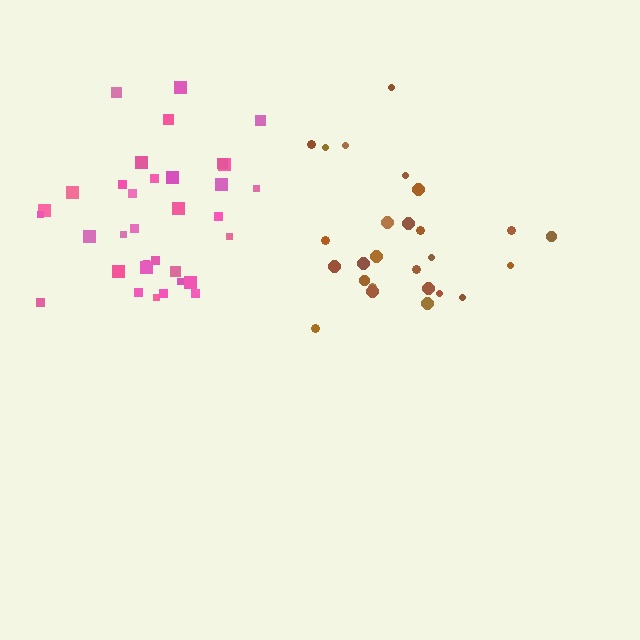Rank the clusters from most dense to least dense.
pink, brown.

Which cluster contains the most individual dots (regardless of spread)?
Pink (34).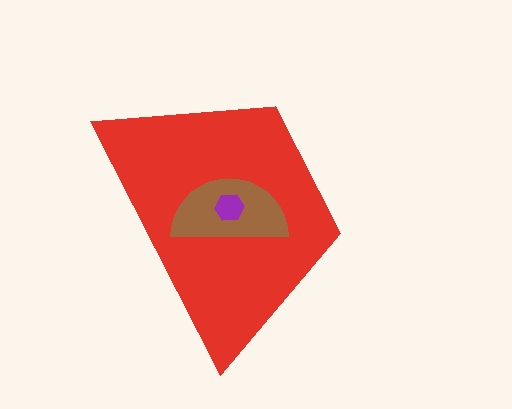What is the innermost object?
The purple hexagon.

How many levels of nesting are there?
3.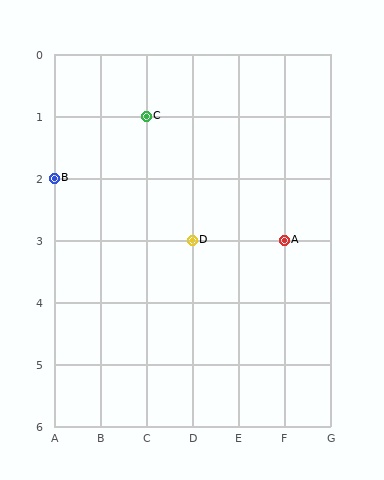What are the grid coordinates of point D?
Point D is at grid coordinates (D, 3).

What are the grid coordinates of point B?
Point B is at grid coordinates (A, 2).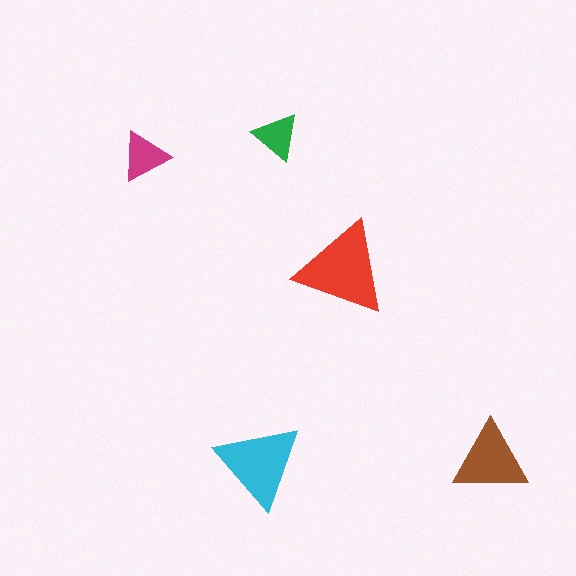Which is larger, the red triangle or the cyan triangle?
The red one.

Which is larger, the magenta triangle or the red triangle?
The red one.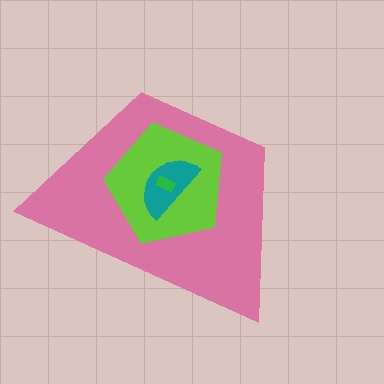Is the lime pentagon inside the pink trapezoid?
Yes.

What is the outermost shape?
The pink trapezoid.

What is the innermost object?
The green rectangle.